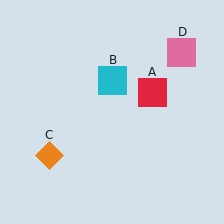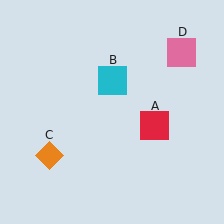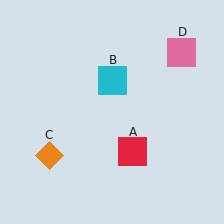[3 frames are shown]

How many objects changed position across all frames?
1 object changed position: red square (object A).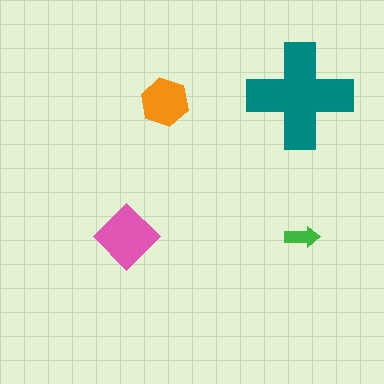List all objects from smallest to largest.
The green arrow, the orange hexagon, the pink diamond, the teal cross.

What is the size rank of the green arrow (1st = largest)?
4th.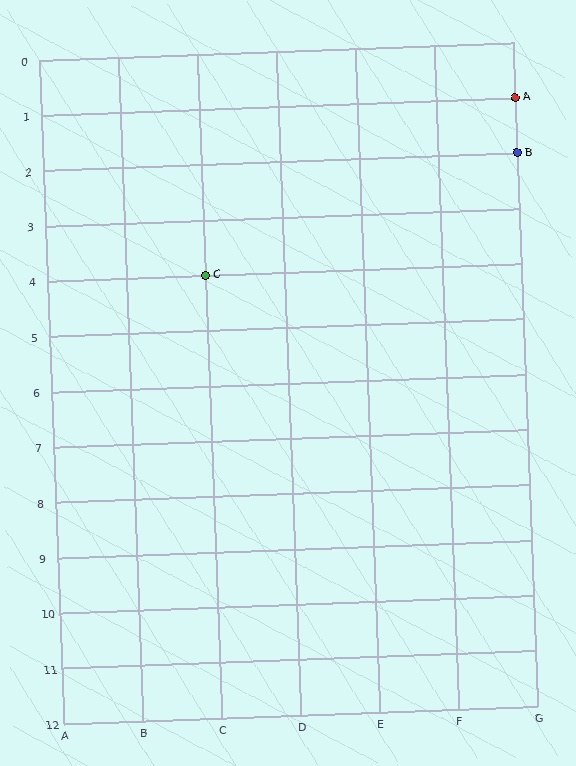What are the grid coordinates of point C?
Point C is at grid coordinates (C, 4).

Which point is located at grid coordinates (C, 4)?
Point C is at (C, 4).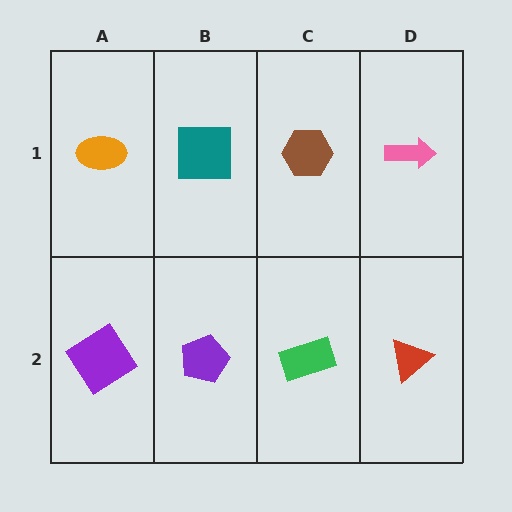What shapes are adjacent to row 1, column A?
A purple diamond (row 2, column A), a teal square (row 1, column B).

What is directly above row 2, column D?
A pink arrow.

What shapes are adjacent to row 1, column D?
A red triangle (row 2, column D), a brown hexagon (row 1, column C).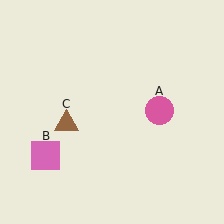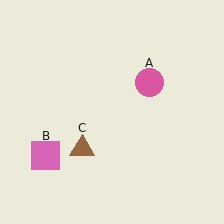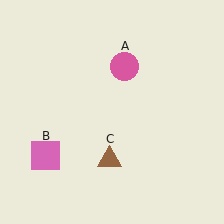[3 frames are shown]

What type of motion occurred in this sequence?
The pink circle (object A), brown triangle (object C) rotated counterclockwise around the center of the scene.